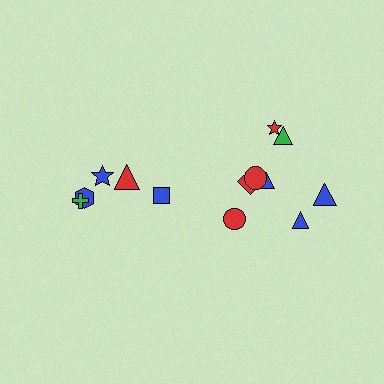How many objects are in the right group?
There are 8 objects.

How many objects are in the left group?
There are 5 objects.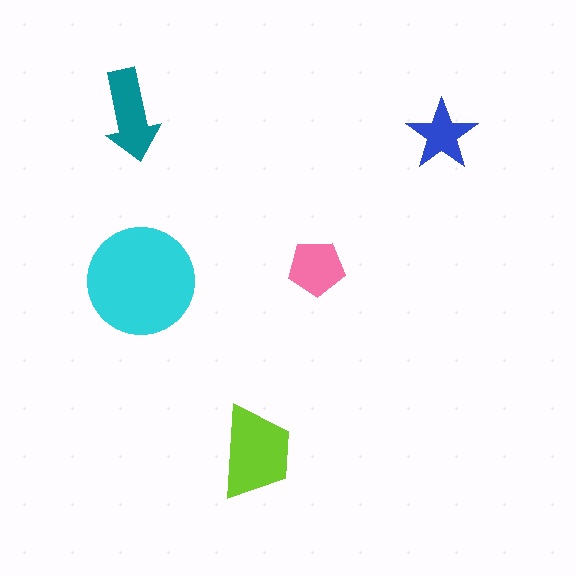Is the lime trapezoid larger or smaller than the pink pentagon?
Larger.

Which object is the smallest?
The blue star.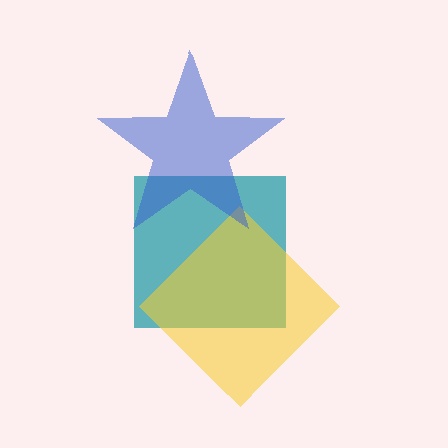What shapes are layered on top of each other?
The layered shapes are: a teal square, a yellow diamond, a blue star.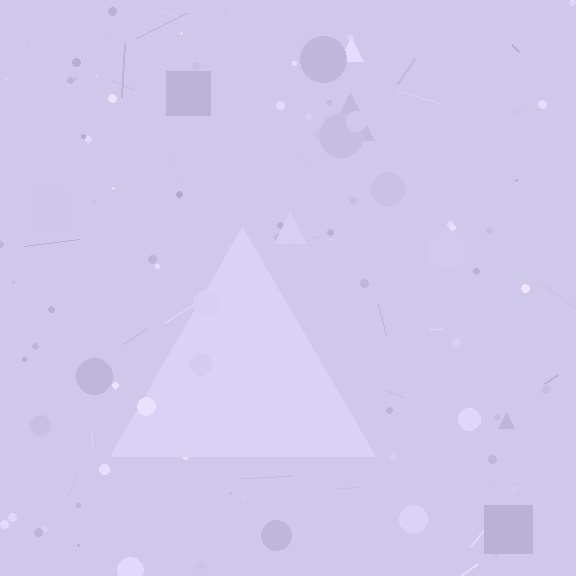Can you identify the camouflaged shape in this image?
The camouflaged shape is a triangle.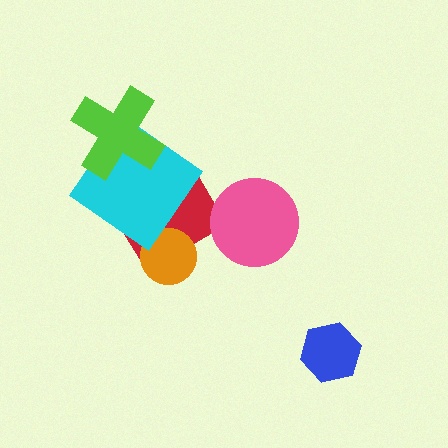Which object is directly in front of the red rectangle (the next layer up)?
The orange circle is directly in front of the red rectangle.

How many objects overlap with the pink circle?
0 objects overlap with the pink circle.